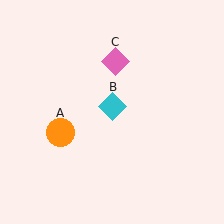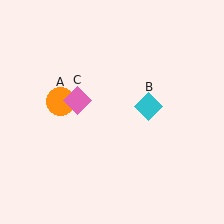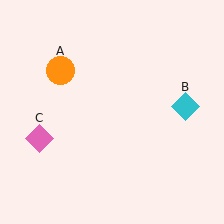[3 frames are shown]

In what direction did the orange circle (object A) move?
The orange circle (object A) moved up.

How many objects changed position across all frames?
3 objects changed position: orange circle (object A), cyan diamond (object B), pink diamond (object C).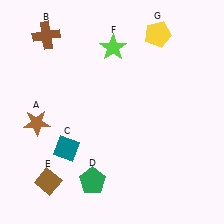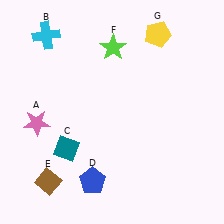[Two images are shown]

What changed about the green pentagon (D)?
In Image 1, D is green. In Image 2, it changed to blue.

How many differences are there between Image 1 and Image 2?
There are 3 differences between the two images.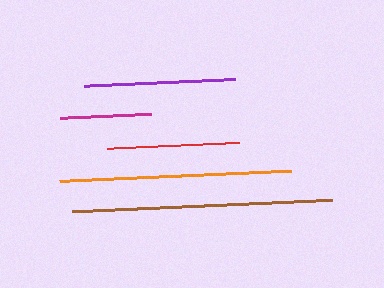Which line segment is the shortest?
The magenta line is the shortest at approximately 91 pixels.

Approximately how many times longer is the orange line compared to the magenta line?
The orange line is approximately 2.5 times the length of the magenta line.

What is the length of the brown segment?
The brown segment is approximately 259 pixels long.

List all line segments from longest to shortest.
From longest to shortest: brown, orange, purple, red, magenta.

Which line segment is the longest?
The brown line is the longest at approximately 259 pixels.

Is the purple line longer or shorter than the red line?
The purple line is longer than the red line.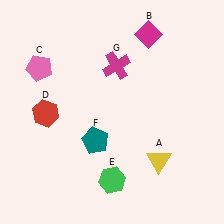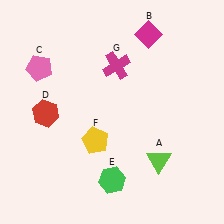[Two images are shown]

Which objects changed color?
A changed from yellow to lime. F changed from teal to yellow.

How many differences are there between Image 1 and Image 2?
There are 2 differences between the two images.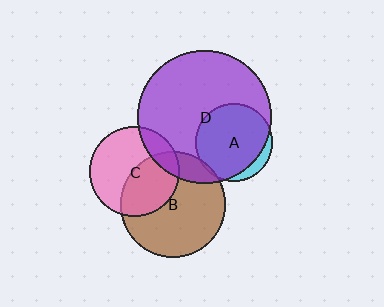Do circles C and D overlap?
Yes.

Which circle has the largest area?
Circle D (purple).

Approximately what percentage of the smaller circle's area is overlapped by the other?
Approximately 15%.